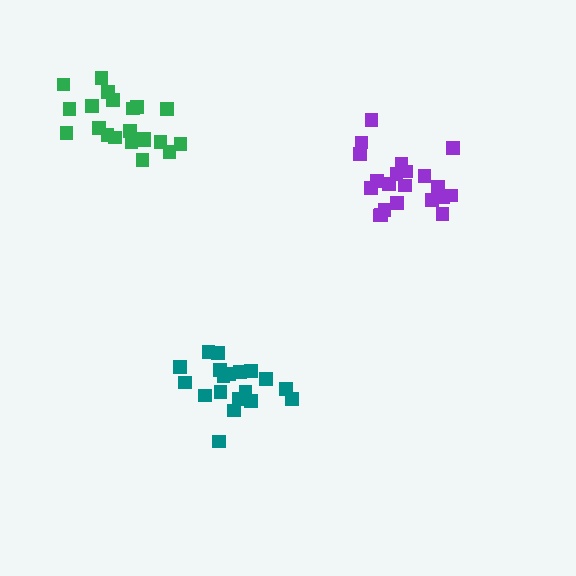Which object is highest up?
The green cluster is topmost.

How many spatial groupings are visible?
There are 3 spatial groupings.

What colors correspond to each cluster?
The clusters are colored: green, purple, teal.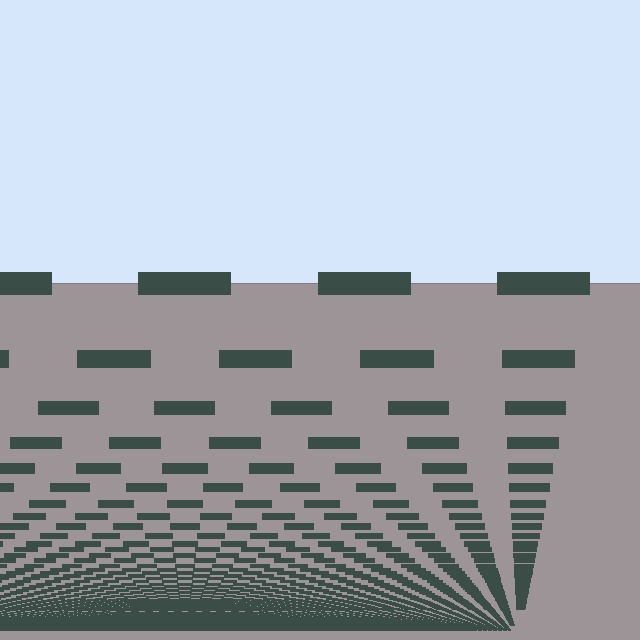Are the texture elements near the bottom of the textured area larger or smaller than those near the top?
Smaller. The gradient is inverted — elements near the bottom are smaller and denser.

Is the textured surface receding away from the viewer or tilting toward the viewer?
The surface appears to tilt toward the viewer. Texture elements get larger and sparser toward the top.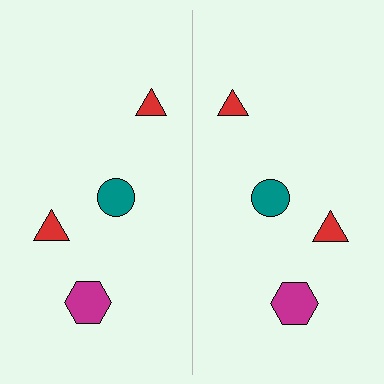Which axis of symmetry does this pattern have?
The pattern has a vertical axis of symmetry running through the center of the image.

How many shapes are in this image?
There are 8 shapes in this image.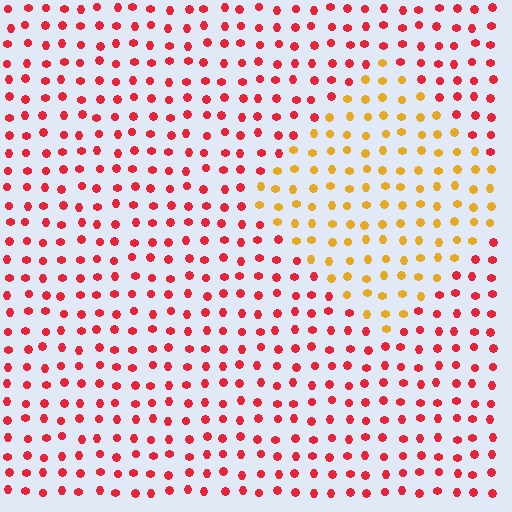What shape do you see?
I see a diamond.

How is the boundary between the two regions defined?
The boundary is defined purely by a slight shift in hue (about 48 degrees). Spacing, size, and orientation are identical on both sides.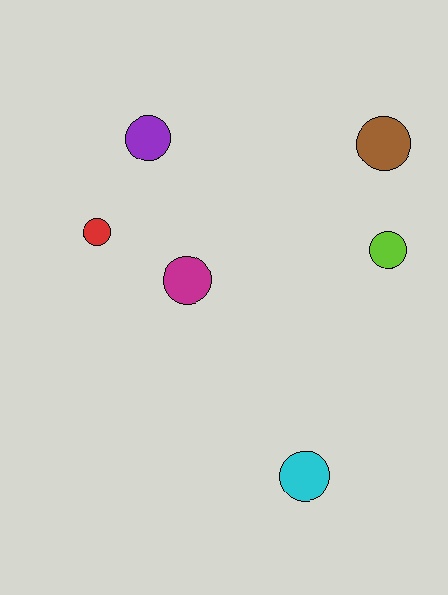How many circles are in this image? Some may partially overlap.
There are 6 circles.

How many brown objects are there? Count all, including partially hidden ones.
There is 1 brown object.